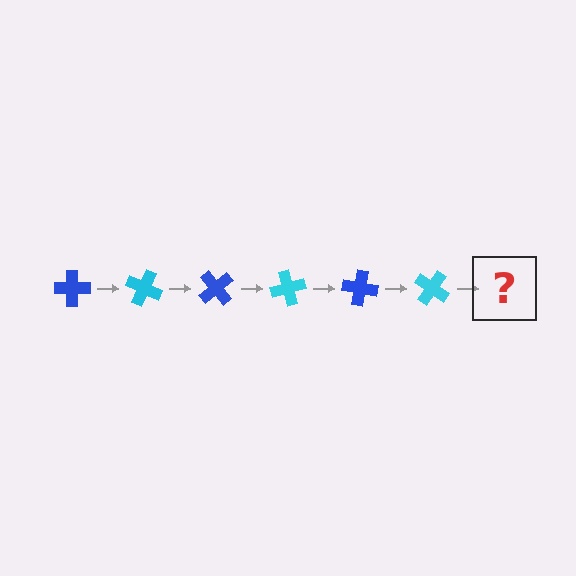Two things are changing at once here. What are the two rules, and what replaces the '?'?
The two rules are that it rotates 25 degrees each step and the color cycles through blue and cyan. The '?' should be a blue cross, rotated 150 degrees from the start.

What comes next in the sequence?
The next element should be a blue cross, rotated 150 degrees from the start.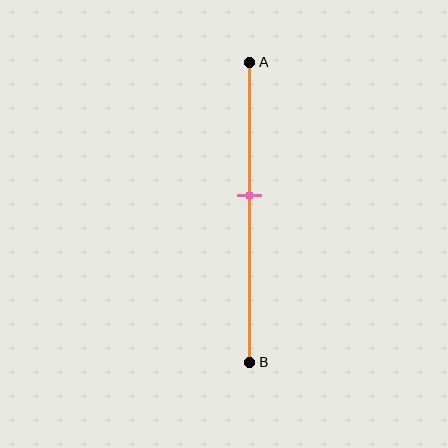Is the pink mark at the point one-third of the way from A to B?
No, the mark is at about 45% from A, not at the 33% one-third point.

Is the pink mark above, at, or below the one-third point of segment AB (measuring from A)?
The pink mark is below the one-third point of segment AB.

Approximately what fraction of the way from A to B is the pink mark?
The pink mark is approximately 45% of the way from A to B.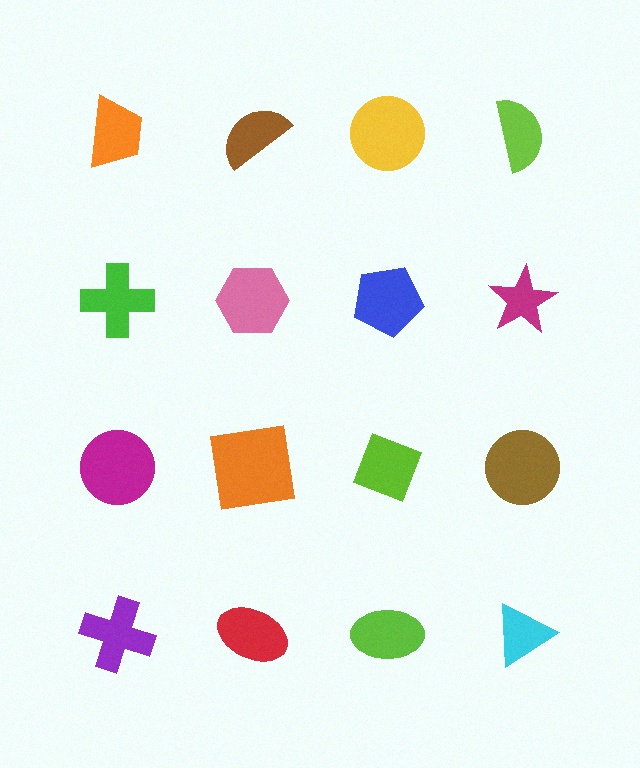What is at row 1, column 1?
An orange trapezoid.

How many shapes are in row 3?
4 shapes.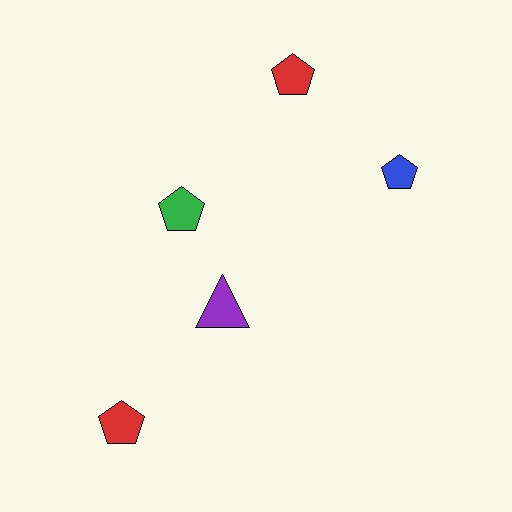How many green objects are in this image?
There is 1 green object.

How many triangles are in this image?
There is 1 triangle.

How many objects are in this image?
There are 5 objects.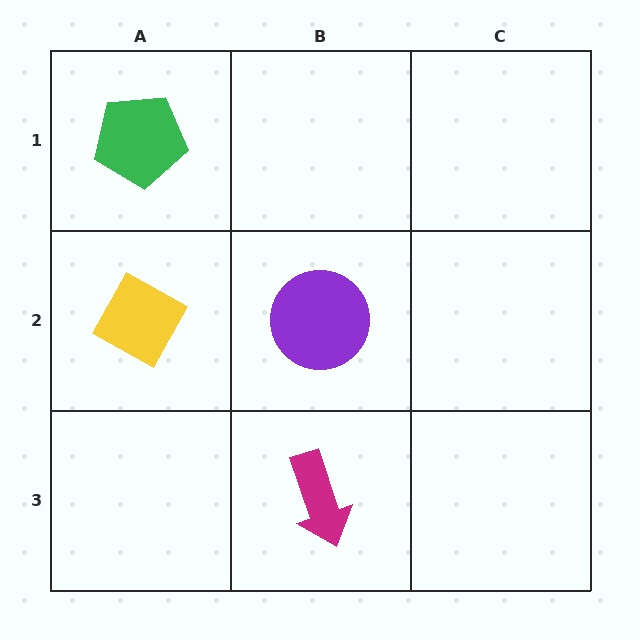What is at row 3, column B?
A magenta arrow.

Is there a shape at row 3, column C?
No, that cell is empty.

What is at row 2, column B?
A purple circle.